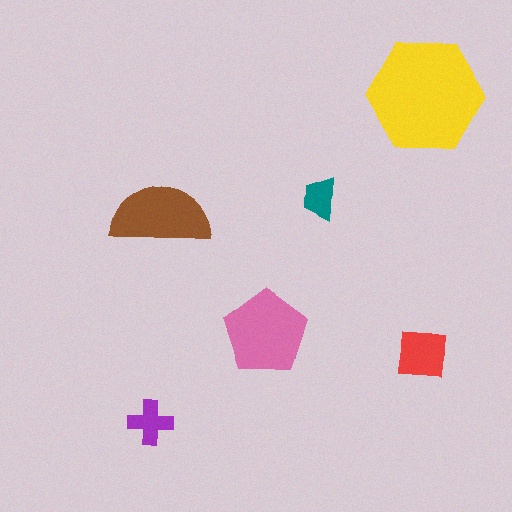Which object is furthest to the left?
The purple cross is leftmost.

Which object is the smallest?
The teal trapezoid.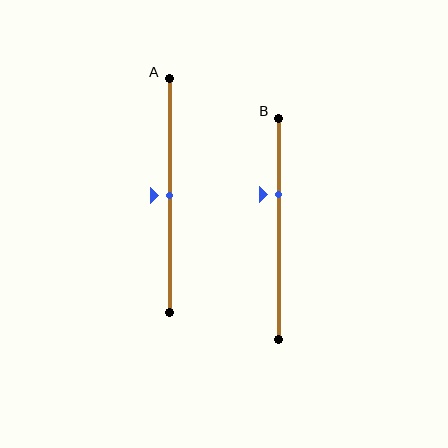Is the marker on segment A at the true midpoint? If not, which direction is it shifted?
Yes, the marker on segment A is at the true midpoint.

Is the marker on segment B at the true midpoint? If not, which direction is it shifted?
No, the marker on segment B is shifted upward by about 16% of the segment length.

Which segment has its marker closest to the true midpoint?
Segment A has its marker closest to the true midpoint.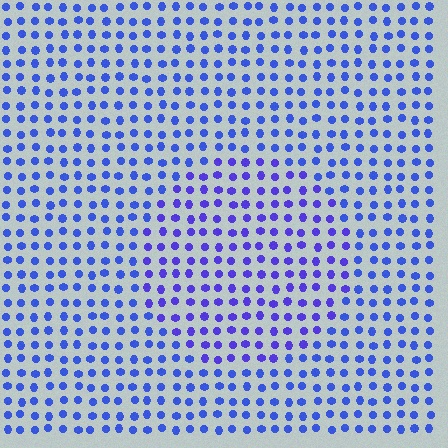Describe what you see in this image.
The image is filled with small blue elements in a uniform arrangement. A circle-shaped region is visible where the elements are tinted to a slightly different hue, forming a subtle color boundary.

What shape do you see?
I see a circle.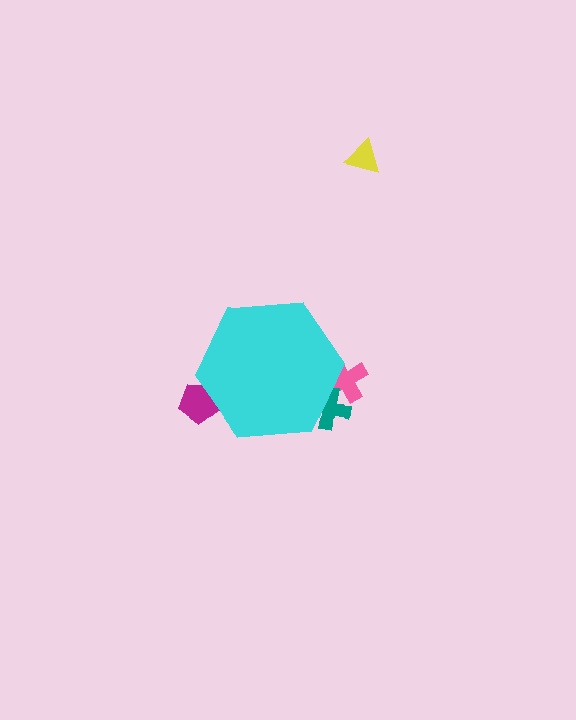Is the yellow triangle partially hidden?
No, the yellow triangle is fully visible.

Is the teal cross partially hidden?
Yes, the teal cross is partially hidden behind the cyan hexagon.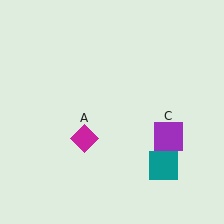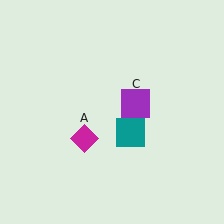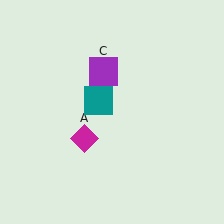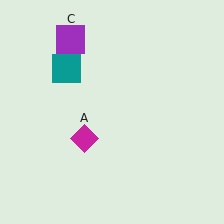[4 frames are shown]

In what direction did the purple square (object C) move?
The purple square (object C) moved up and to the left.